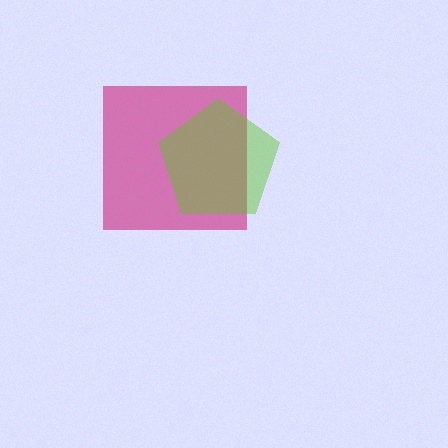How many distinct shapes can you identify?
There are 2 distinct shapes: a magenta square, a lime pentagon.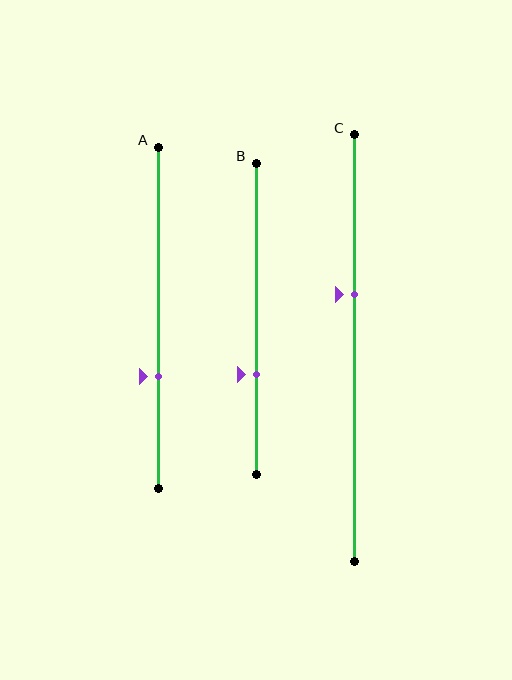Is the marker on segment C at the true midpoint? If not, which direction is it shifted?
No, the marker on segment C is shifted upward by about 12% of the segment length.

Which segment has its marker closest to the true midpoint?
Segment C has its marker closest to the true midpoint.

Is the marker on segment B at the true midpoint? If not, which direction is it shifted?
No, the marker on segment B is shifted downward by about 18% of the segment length.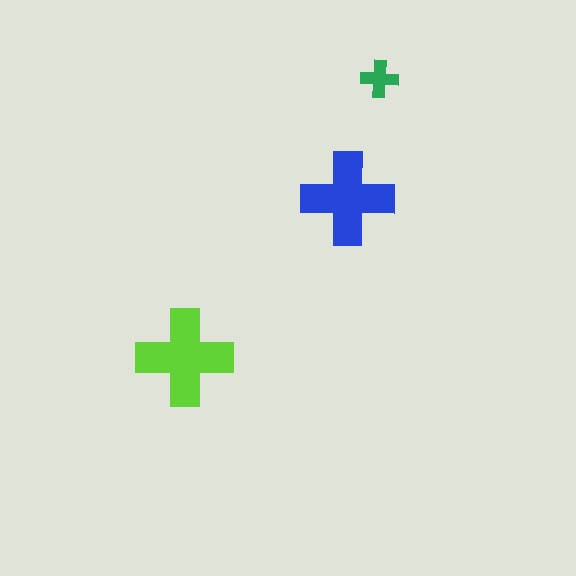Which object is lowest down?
The lime cross is bottommost.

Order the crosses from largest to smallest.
the lime one, the blue one, the green one.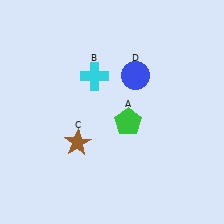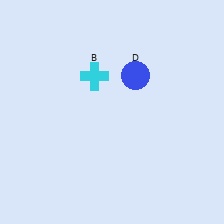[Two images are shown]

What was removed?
The brown star (C), the green pentagon (A) were removed in Image 2.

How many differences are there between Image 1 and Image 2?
There are 2 differences between the two images.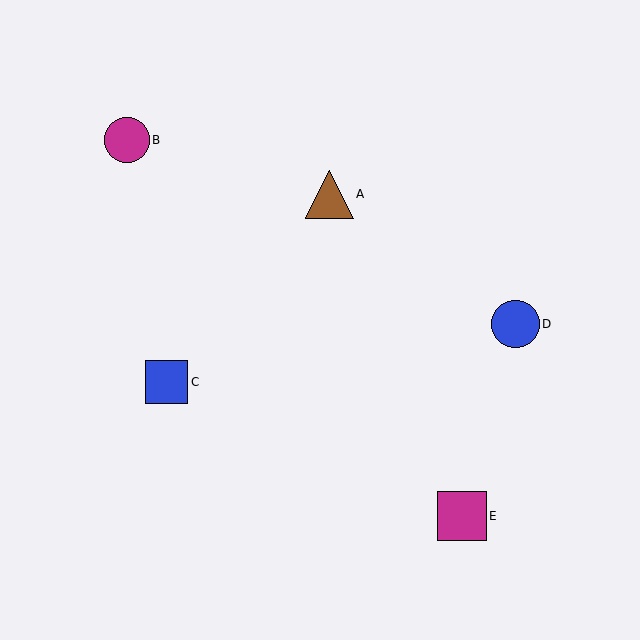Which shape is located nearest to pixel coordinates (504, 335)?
The blue circle (labeled D) at (515, 324) is nearest to that location.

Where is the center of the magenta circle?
The center of the magenta circle is at (127, 140).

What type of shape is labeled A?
Shape A is a brown triangle.